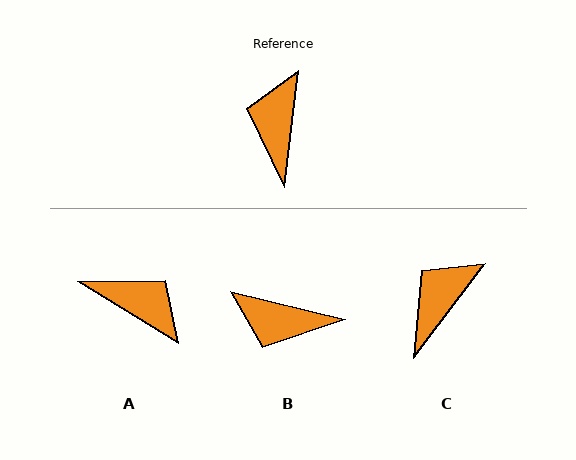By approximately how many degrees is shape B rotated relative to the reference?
Approximately 83 degrees counter-clockwise.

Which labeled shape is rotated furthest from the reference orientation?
A, about 114 degrees away.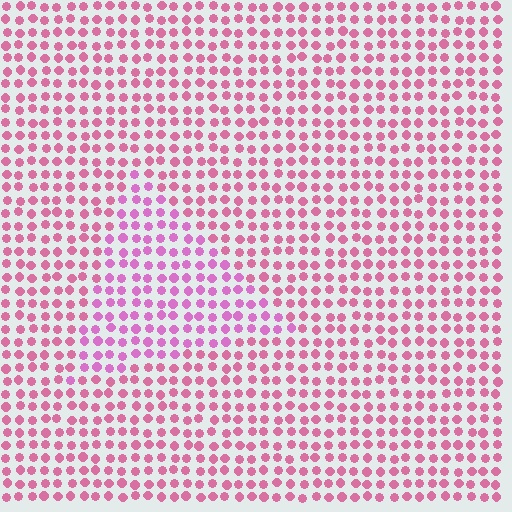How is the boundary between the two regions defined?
The boundary is defined purely by a slight shift in hue (about 24 degrees). Spacing, size, and orientation are identical on both sides.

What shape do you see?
I see a triangle.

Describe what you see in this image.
The image is filled with small pink elements in a uniform arrangement. A triangle-shaped region is visible where the elements are tinted to a slightly different hue, forming a subtle color boundary.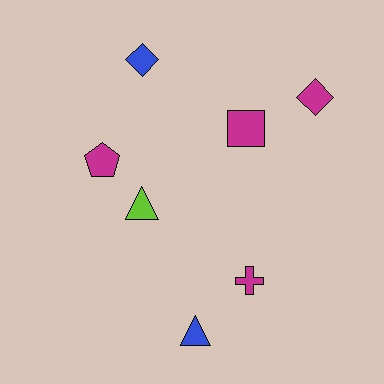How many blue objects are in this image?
There are 2 blue objects.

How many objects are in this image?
There are 7 objects.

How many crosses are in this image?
There is 1 cross.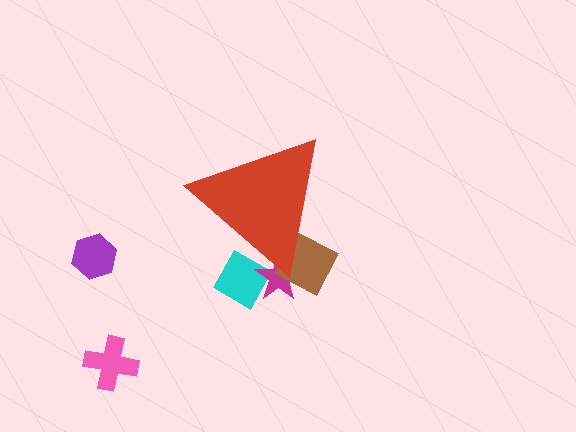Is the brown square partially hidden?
Yes, the brown square is partially hidden behind the red triangle.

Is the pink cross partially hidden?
No, the pink cross is fully visible.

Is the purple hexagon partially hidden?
No, the purple hexagon is fully visible.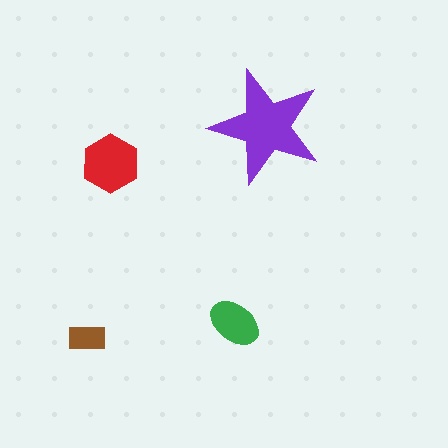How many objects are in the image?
There are 4 objects in the image.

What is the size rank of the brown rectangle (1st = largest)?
4th.